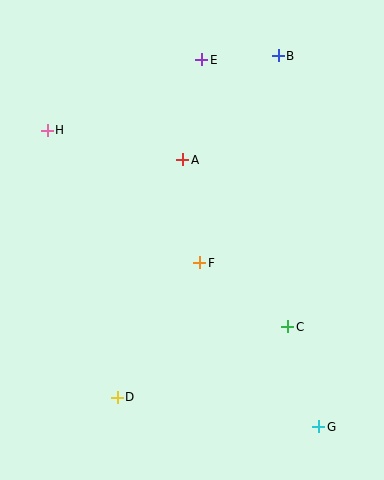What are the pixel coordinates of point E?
Point E is at (202, 60).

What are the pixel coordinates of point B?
Point B is at (278, 56).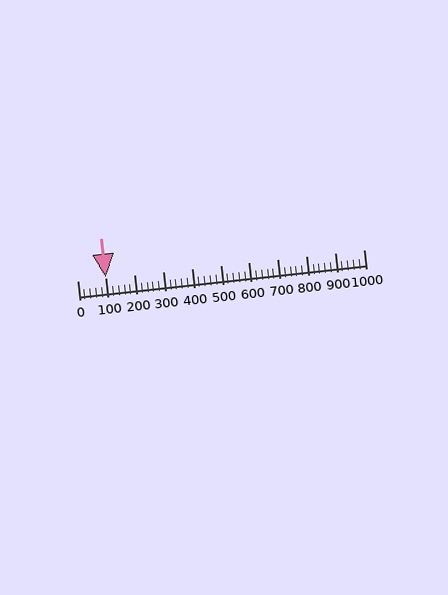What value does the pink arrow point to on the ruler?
The pink arrow points to approximately 100.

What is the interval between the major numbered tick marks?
The major tick marks are spaced 100 units apart.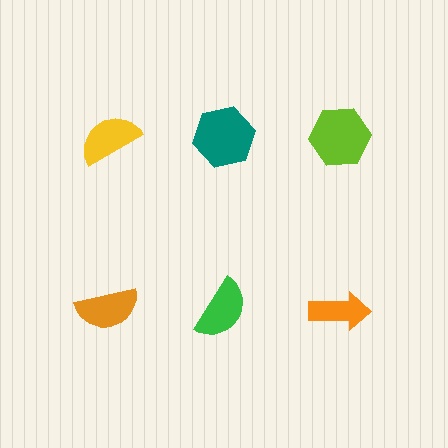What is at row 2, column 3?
An orange arrow.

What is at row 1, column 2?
A teal hexagon.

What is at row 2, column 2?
A green semicircle.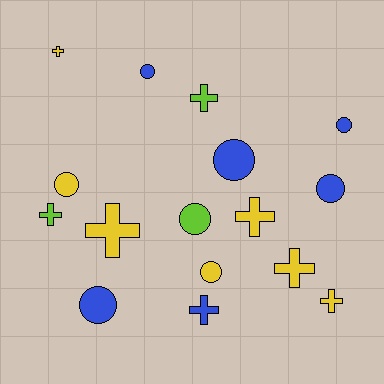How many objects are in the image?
There are 16 objects.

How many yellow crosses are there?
There are 5 yellow crosses.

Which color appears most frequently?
Yellow, with 7 objects.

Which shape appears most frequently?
Circle, with 8 objects.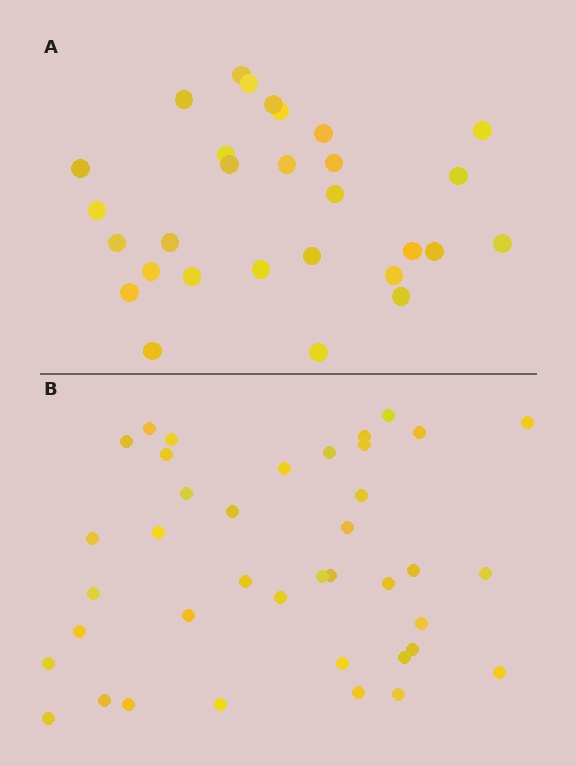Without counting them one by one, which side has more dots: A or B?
Region B (the bottom region) has more dots.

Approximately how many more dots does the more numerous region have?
Region B has roughly 10 or so more dots than region A.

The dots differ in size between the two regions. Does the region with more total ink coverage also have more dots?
No. Region A has more total ink coverage because its dots are larger, but region B actually contains more individual dots. Total area can be misleading — the number of items is what matters here.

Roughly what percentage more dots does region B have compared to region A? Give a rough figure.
About 35% more.